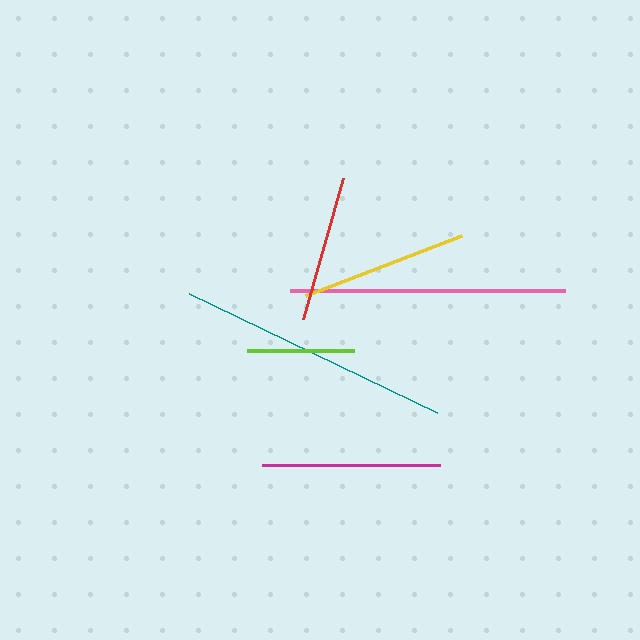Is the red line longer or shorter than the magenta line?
The magenta line is longer than the red line.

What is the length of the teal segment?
The teal segment is approximately 275 pixels long.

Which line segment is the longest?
The pink line is the longest at approximately 275 pixels.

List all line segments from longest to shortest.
From longest to shortest: pink, teal, magenta, yellow, red, lime.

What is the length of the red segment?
The red segment is approximately 147 pixels long.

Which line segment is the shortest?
The lime line is the shortest at approximately 107 pixels.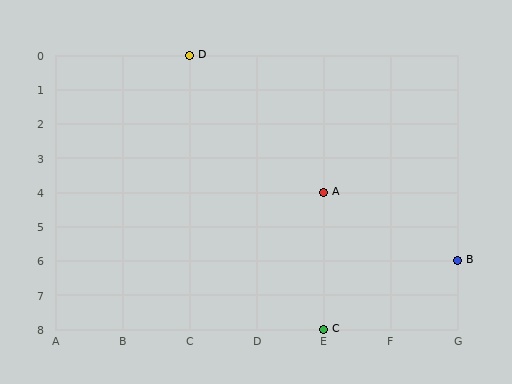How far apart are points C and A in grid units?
Points C and A are 4 rows apart.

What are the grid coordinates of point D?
Point D is at grid coordinates (C, 0).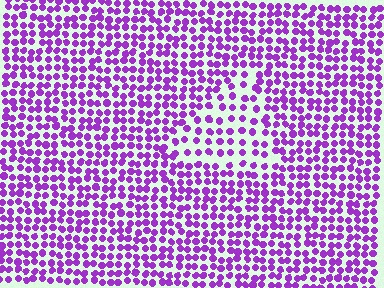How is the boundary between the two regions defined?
The boundary is defined by a change in element density (approximately 1.8x ratio). All elements are the same color, size, and shape.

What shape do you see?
I see a triangle.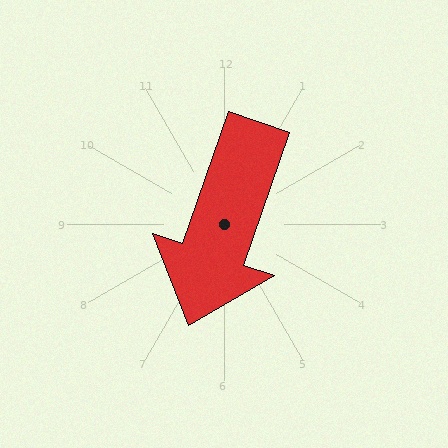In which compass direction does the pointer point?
South.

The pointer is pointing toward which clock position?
Roughly 7 o'clock.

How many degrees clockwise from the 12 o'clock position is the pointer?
Approximately 199 degrees.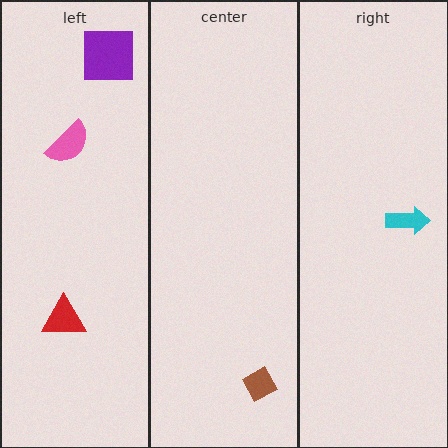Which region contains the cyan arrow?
The right region.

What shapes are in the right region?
The cyan arrow.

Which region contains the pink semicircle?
The left region.